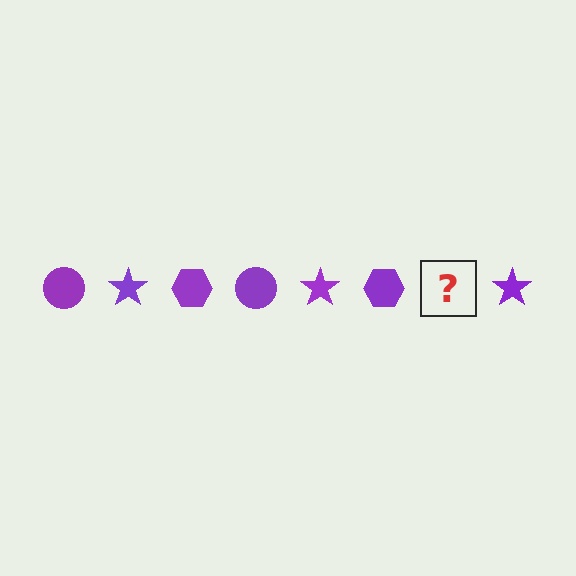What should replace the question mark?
The question mark should be replaced with a purple circle.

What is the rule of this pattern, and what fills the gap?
The rule is that the pattern cycles through circle, star, hexagon shapes in purple. The gap should be filled with a purple circle.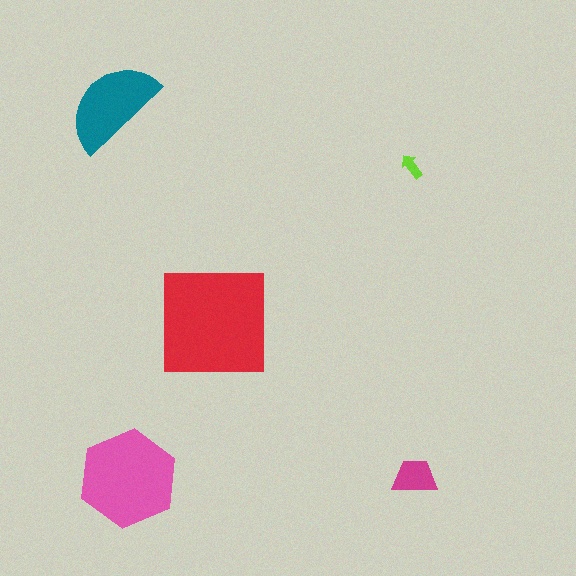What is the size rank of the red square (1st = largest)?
1st.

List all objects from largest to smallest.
The red square, the pink hexagon, the teal semicircle, the magenta trapezoid, the lime arrow.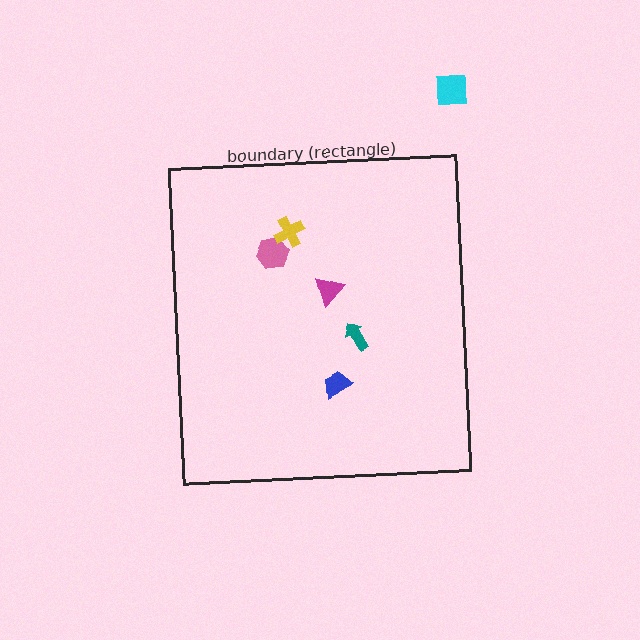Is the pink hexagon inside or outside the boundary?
Inside.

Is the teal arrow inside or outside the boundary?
Inside.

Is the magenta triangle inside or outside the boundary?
Inside.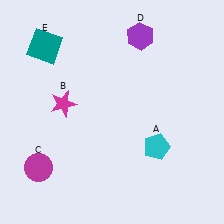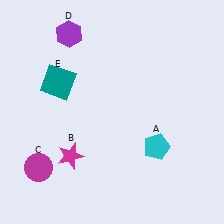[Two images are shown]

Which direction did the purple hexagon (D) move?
The purple hexagon (D) moved left.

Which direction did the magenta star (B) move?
The magenta star (B) moved down.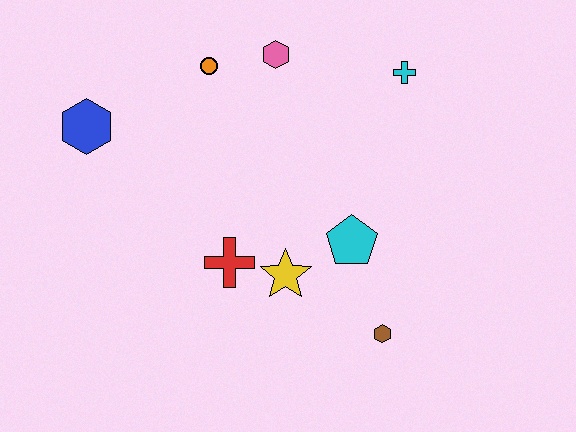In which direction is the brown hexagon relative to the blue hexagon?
The brown hexagon is to the right of the blue hexagon.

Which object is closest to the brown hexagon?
The cyan pentagon is closest to the brown hexagon.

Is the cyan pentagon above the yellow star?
Yes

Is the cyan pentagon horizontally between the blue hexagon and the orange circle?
No